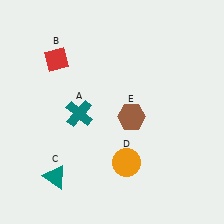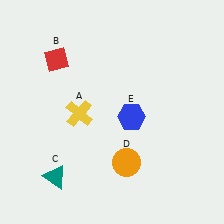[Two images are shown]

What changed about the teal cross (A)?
In Image 1, A is teal. In Image 2, it changed to yellow.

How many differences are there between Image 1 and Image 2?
There are 2 differences between the two images.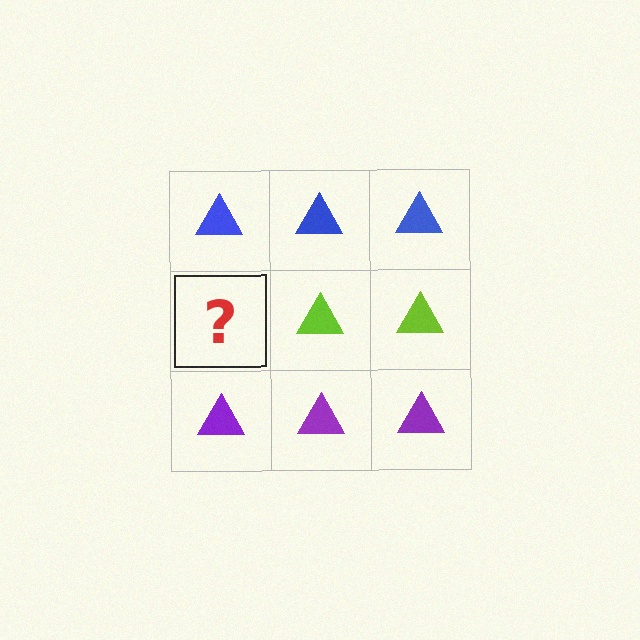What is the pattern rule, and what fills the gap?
The rule is that each row has a consistent color. The gap should be filled with a lime triangle.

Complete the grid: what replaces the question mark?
The question mark should be replaced with a lime triangle.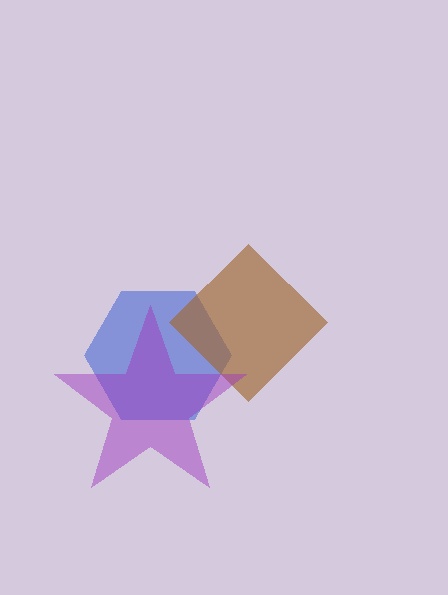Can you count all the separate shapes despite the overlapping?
Yes, there are 3 separate shapes.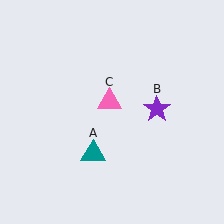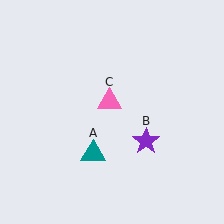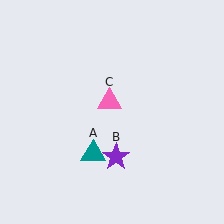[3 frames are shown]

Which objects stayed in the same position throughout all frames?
Teal triangle (object A) and pink triangle (object C) remained stationary.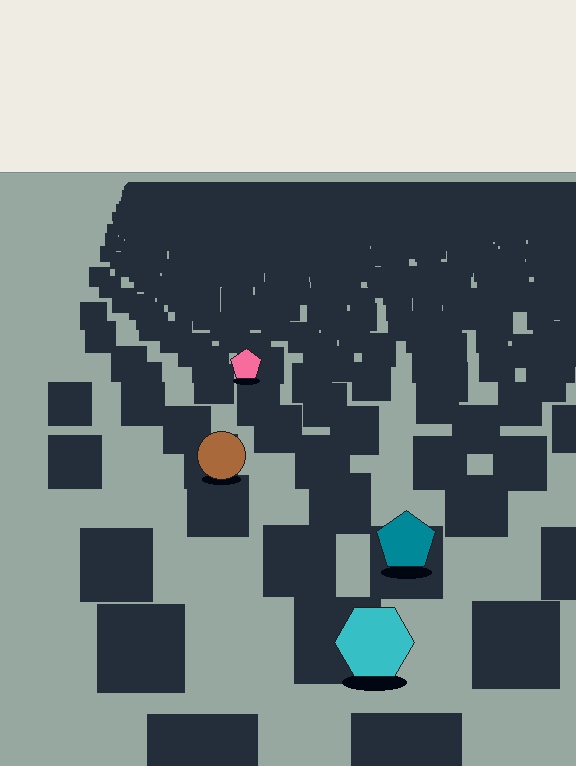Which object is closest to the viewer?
The cyan hexagon is closest. The texture marks near it are larger and more spread out.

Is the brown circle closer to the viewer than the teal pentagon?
No. The teal pentagon is closer — you can tell from the texture gradient: the ground texture is coarser near it.